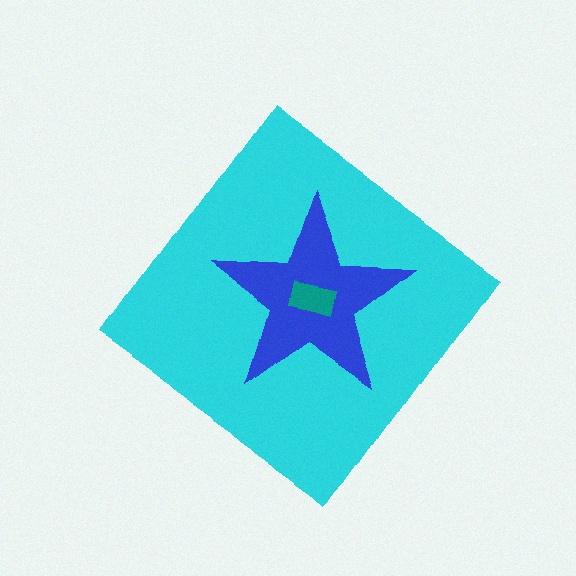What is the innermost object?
The teal rectangle.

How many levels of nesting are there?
3.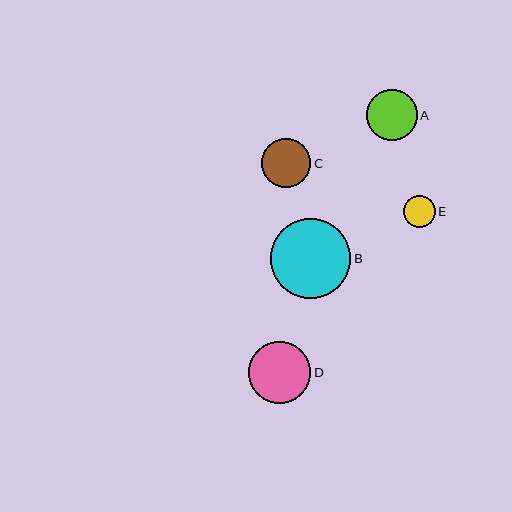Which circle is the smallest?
Circle E is the smallest with a size of approximately 32 pixels.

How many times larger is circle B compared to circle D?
Circle B is approximately 1.3 times the size of circle D.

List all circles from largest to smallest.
From largest to smallest: B, D, A, C, E.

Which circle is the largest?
Circle B is the largest with a size of approximately 80 pixels.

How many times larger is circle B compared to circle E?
Circle B is approximately 2.5 times the size of circle E.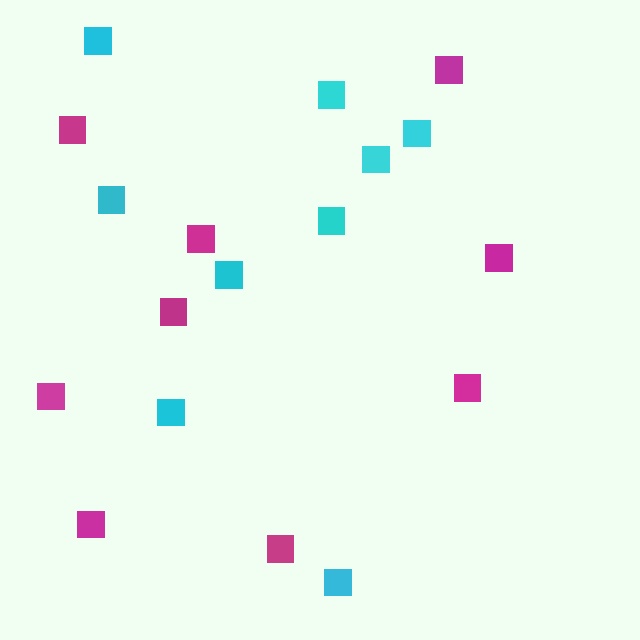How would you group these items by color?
There are 2 groups: one group of magenta squares (9) and one group of cyan squares (9).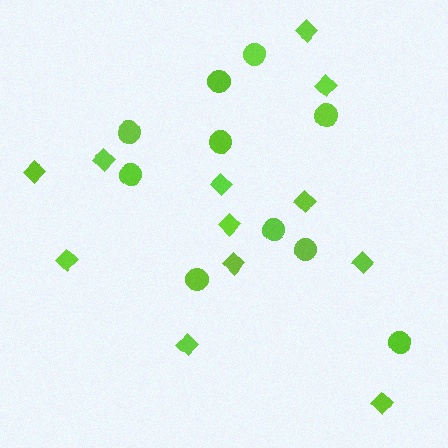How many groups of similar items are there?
There are 2 groups: one group of circles (10) and one group of diamonds (12).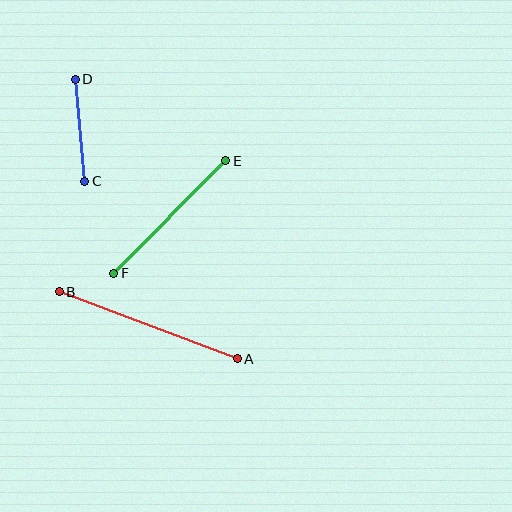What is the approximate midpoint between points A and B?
The midpoint is at approximately (148, 325) pixels.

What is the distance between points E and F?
The distance is approximately 159 pixels.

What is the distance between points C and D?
The distance is approximately 102 pixels.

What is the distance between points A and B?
The distance is approximately 190 pixels.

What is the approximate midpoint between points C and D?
The midpoint is at approximately (80, 130) pixels.